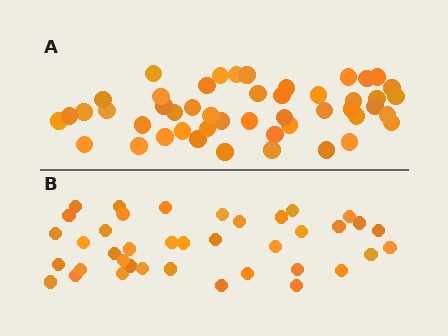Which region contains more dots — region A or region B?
Region A (the top region) has more dots.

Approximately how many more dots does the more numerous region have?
Region A has roughly 8 or so more dots than region B.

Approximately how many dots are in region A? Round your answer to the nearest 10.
About 50 dots. (The exact count is 48, which rounds to 50.)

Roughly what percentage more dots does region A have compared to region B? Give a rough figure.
About 25% more.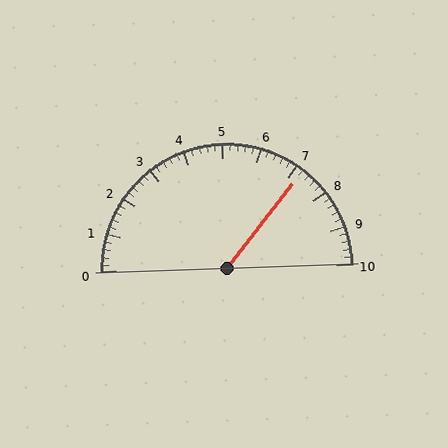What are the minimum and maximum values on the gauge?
The gauge ranges from 0 to 10.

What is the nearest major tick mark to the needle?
The nearest major tick mark is 7.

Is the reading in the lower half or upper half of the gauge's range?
The reading is in the upper half of the range (0 to 10).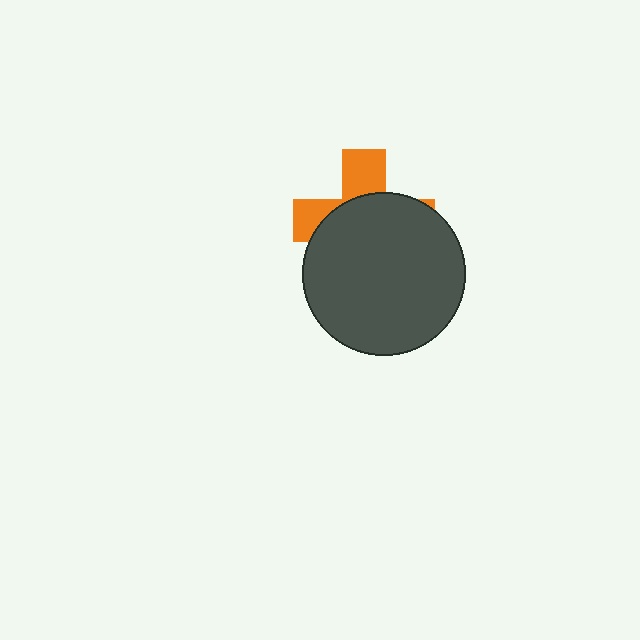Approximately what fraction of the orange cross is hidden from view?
Roughly 67% of the orange cross is hidden behind the dark gray circle.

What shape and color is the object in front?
The object in front is a dark gray circle.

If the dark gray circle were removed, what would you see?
You would see the complete orange cross.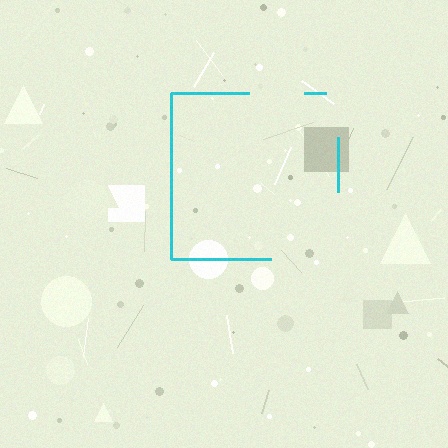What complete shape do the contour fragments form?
The contour fragments form a square.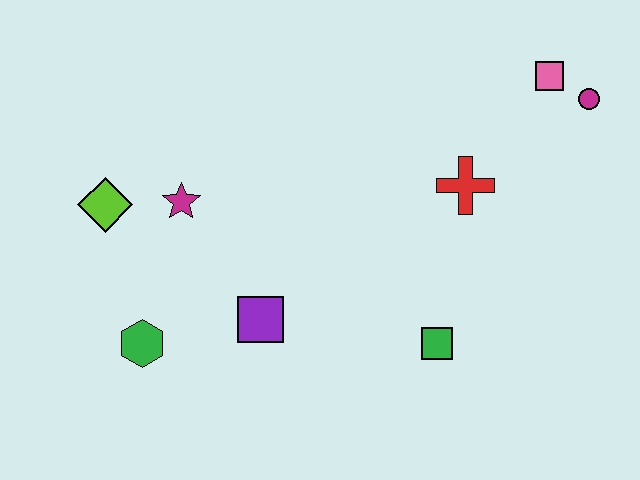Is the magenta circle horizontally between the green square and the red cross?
No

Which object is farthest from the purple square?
The magenta circle is farthest from the purple square.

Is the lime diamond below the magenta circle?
Yes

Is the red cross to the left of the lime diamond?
No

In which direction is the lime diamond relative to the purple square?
The lime diamond is to the left of the purple square.